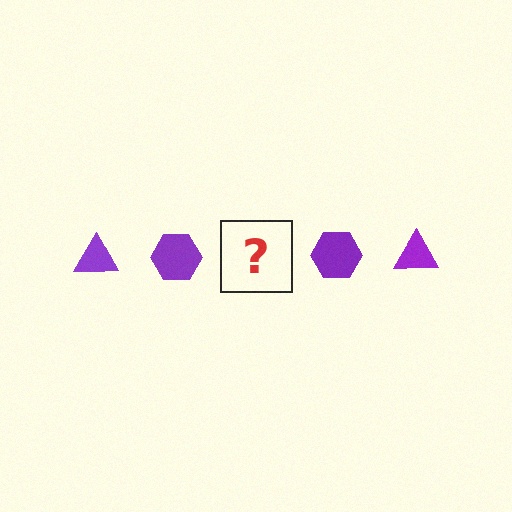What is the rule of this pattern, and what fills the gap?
The rule is that the pattern cycles through triangle, hexagon shapes in purple. The gap should be filled with a purple triangle.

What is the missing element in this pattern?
The missing element is a purple triangle.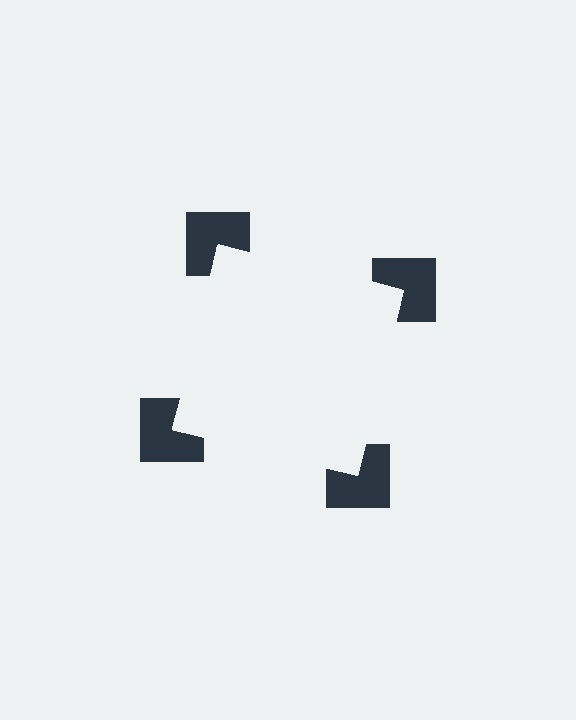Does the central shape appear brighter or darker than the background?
It typically appears slightly brighter than the background, even though no actual brightness change is drawn.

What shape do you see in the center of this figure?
An illusory square — its edges are inferred from the aligned wedge cuts in the notched squares, not physically drawn.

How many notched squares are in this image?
There are 4 — one at each vertex of the illusory square.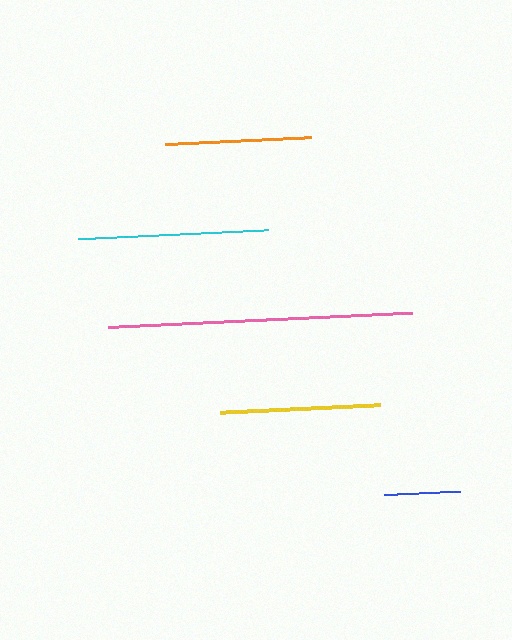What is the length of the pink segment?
The pink segment is approximately 303 pixels long.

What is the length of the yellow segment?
The yellow segment is approximately 161 pixels long.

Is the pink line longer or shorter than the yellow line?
The pink line is longer than the yellow line.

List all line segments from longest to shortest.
From longest to shortest: pink, cyan, yellow, orange, blue.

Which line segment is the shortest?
The blue line is the shortest at approximately 76 pixels.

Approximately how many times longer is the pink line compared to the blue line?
The pink line is approximately 4.0 times the length of the blue line.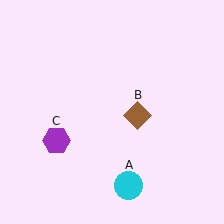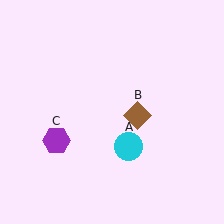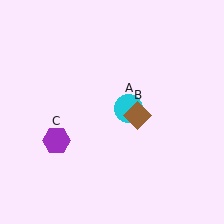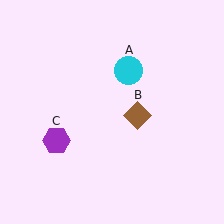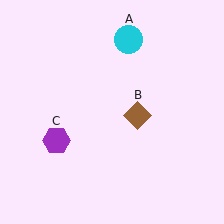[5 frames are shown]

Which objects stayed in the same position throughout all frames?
Brown diamond (object B) and purple hexagon (object C) remained stationary.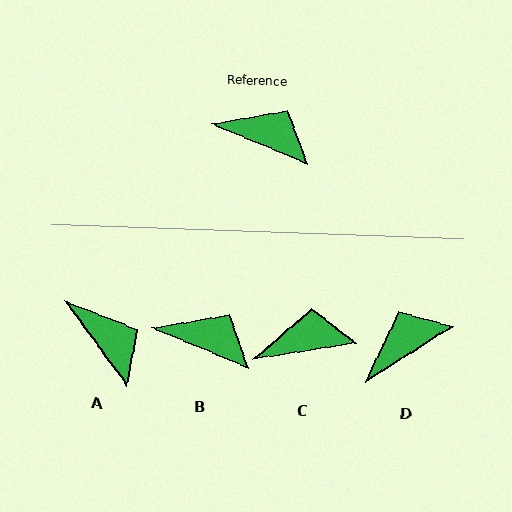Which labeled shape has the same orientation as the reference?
B.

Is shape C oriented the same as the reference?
No, it is off by about 32 degrees.